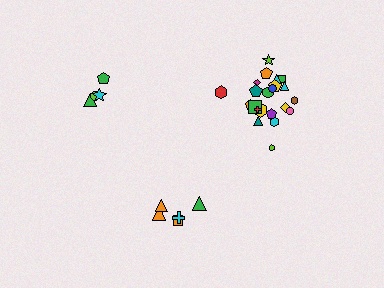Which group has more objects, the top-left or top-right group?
The top-right group.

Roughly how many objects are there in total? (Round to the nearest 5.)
Roughly 30 objects in total.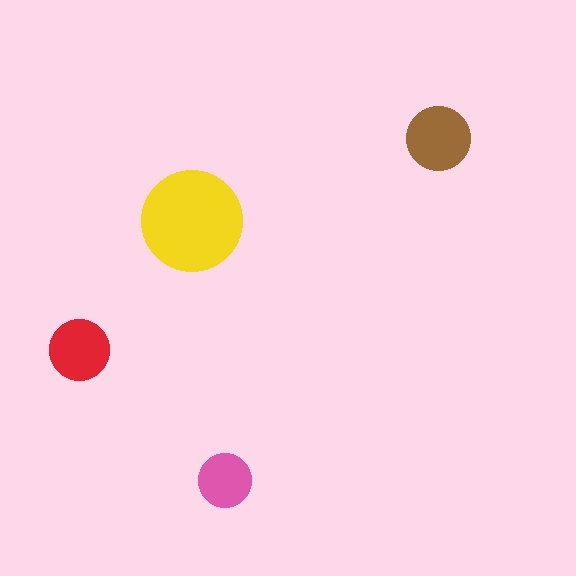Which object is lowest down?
The pink circle is bottommost.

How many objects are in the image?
There are 4 objects in the image.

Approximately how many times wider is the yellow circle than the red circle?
About 1.5 times wider.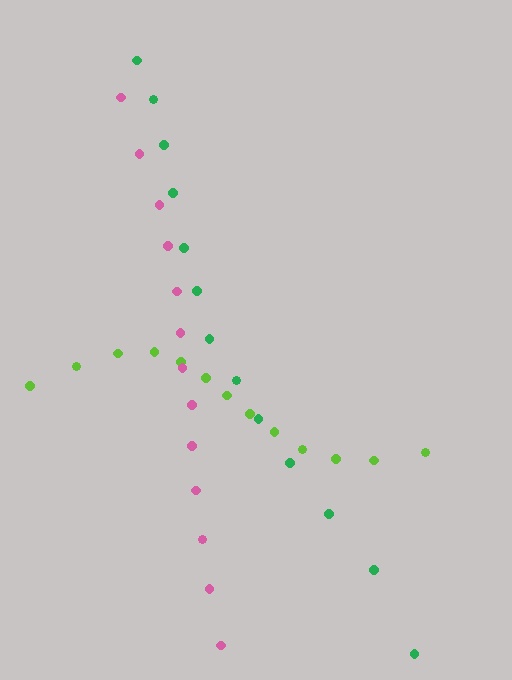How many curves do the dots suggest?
There are 3 distinct paths.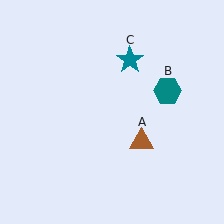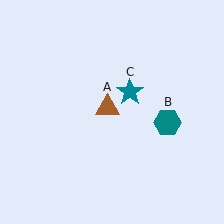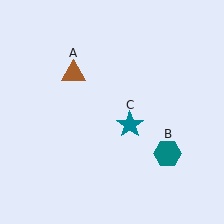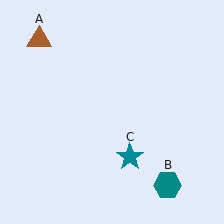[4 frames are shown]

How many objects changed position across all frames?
3 objects changed position: brown triangle (object A), teal hexagon (object B), teal star (object C).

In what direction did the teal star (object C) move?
The teal star (object C) moved down.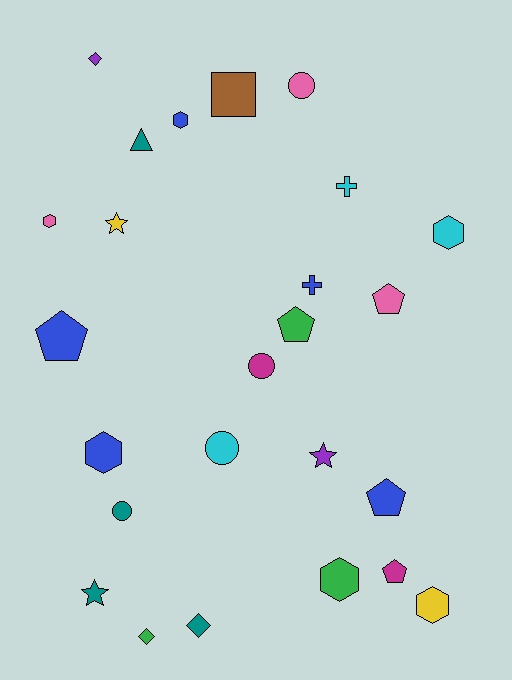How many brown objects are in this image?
There is 1 brown object.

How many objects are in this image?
There are 25 objects.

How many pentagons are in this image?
There are 5 pentagons.